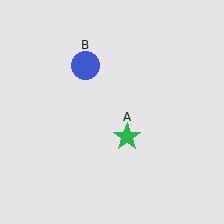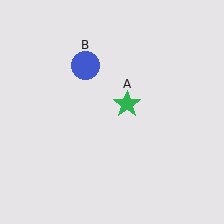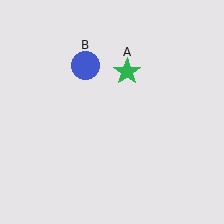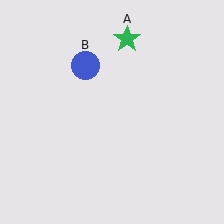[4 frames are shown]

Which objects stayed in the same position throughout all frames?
Blue circle (object B) remained stationary.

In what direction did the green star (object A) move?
The green star (object A) moved up.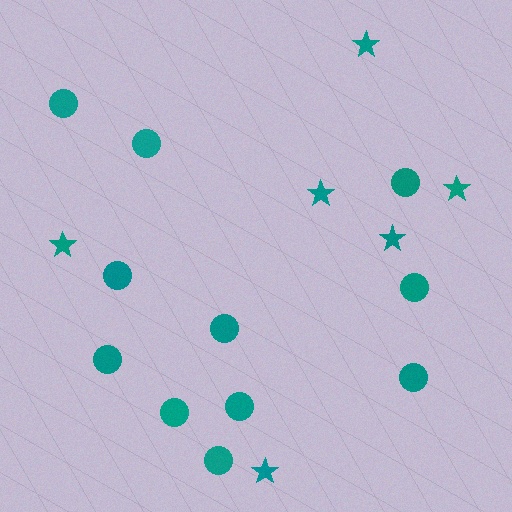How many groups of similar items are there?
There are 2 groups: one group of stars (6) and one group of circles (11).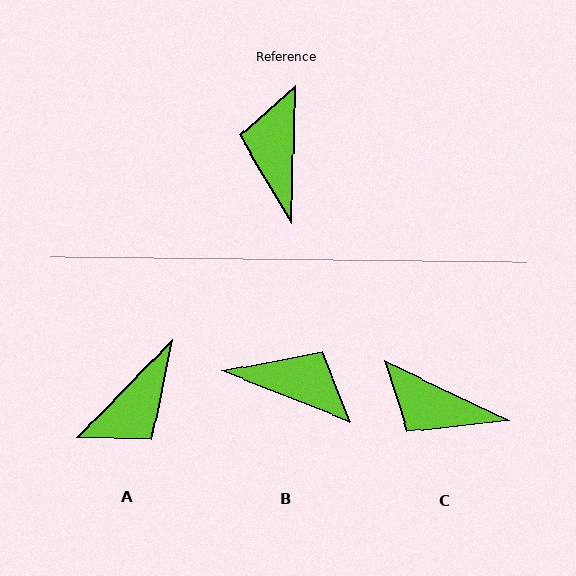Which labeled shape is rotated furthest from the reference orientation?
A, about 137 degrees away.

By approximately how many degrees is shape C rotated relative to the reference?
Approximately 66 degrees counter-clockwise.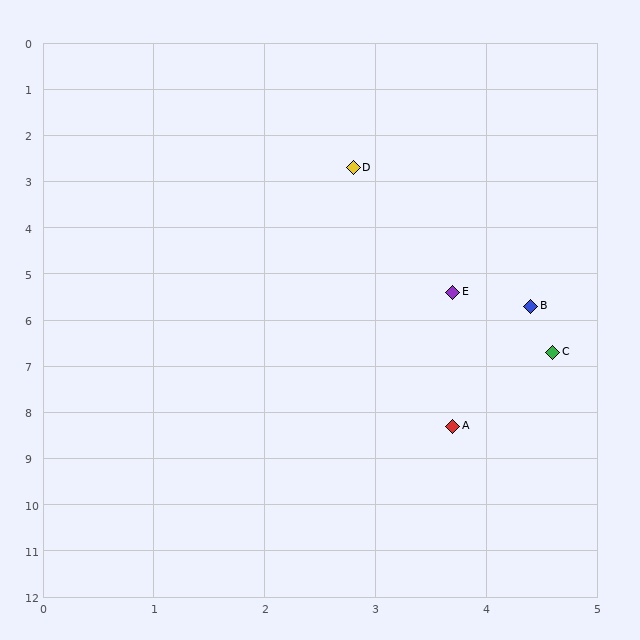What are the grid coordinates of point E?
Point E is at approximately (3.7, 5.4).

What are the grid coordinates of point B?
Point B is at approximately (4.4, 5.7).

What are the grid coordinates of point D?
Point D is at approximately (2.8, 2.7).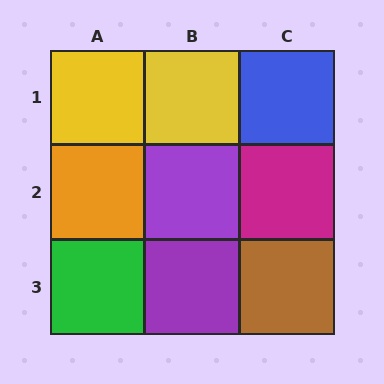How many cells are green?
1 cell is green.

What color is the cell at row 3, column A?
Green.